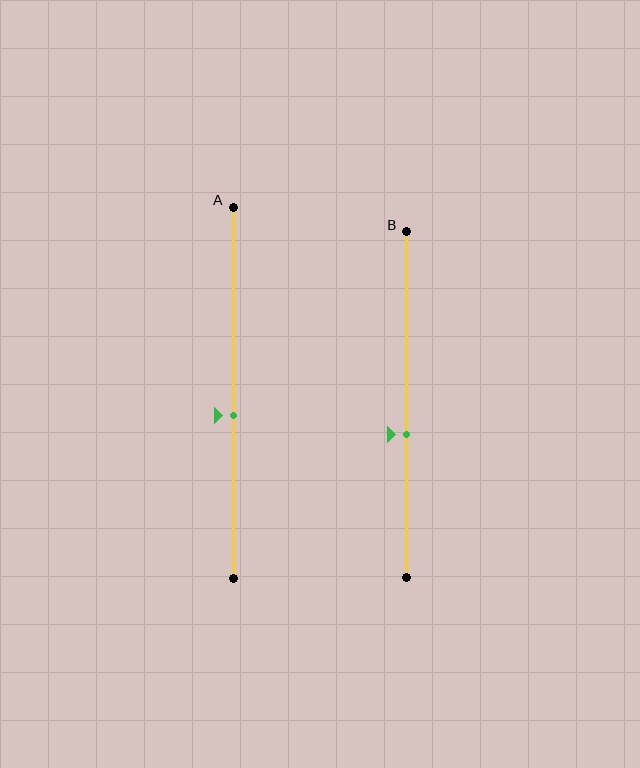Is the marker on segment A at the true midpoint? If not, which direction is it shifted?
No, the marker on segment A is shifted downward by about 6% of the segment length.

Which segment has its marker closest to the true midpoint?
Segment A has its marker closest to the true midpoint.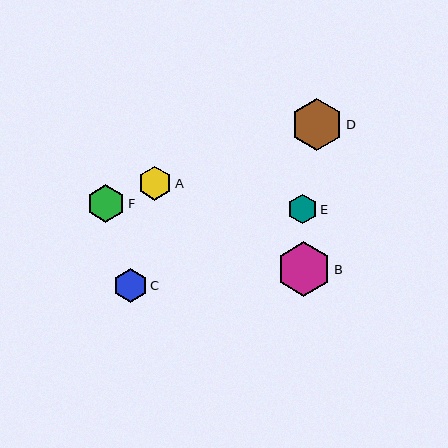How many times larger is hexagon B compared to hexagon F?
Hexagon B is approximately 1.5 times the size of hexagon F.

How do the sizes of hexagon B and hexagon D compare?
Hexagon B and hexagon D are approximately the same size.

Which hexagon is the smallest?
Hexagon E is the smallest with a size of approximately 30 pixels.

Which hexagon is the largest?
Hexagon B is the largest with a size of approximately 54 pixels.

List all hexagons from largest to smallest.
From largest to smallest: B, D, F, A, C, E.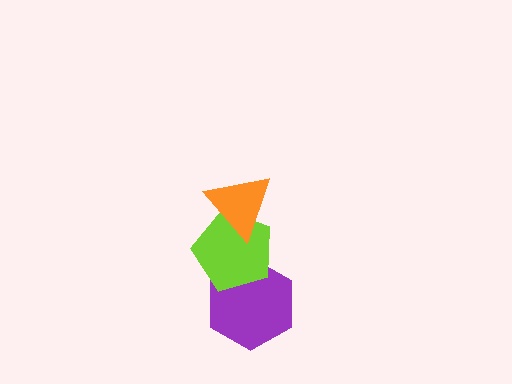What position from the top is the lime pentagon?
The lime pentagon is 2nd from the top.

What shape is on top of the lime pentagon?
The orange triangle is on top of the lime pentagon.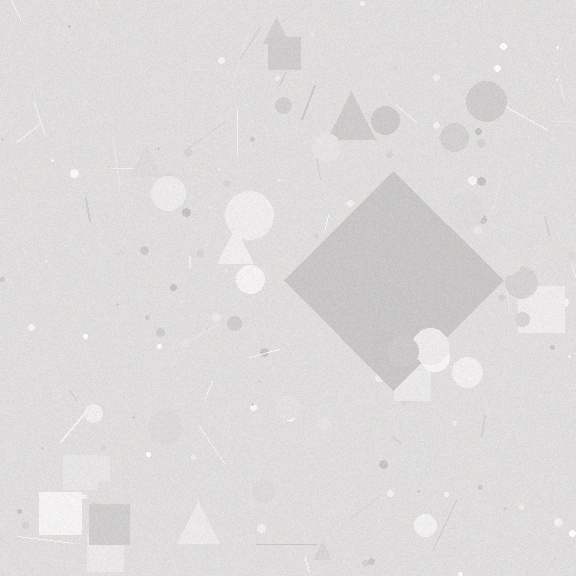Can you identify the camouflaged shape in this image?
The camouflaged shape is a diamond.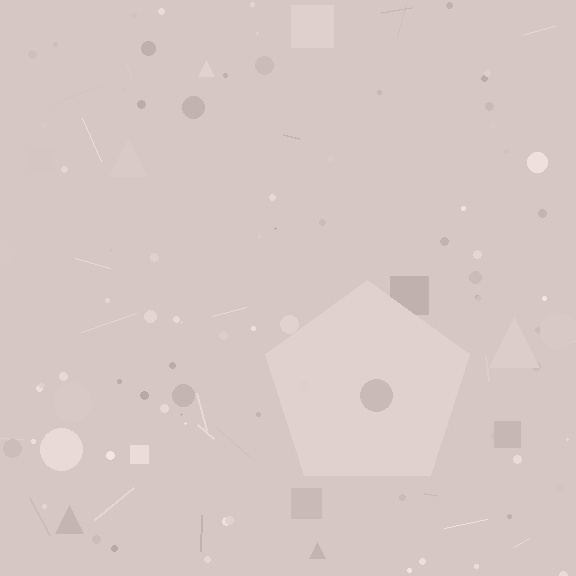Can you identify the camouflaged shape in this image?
The camouflaged shape is a pentagon.